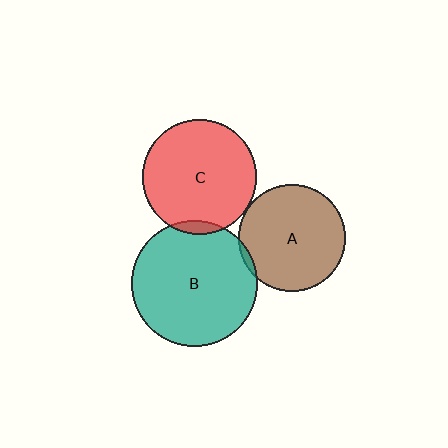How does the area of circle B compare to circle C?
Approximately 1.2 times.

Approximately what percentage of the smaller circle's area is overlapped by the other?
Approximately 5%.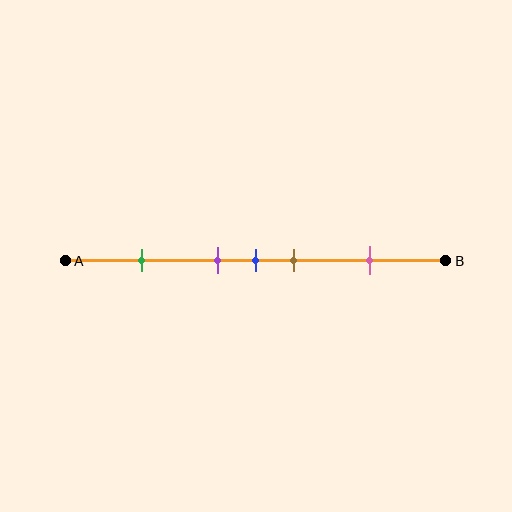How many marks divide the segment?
There are 5 marks dividing the segment.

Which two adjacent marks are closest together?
The purple and blue marks are the closest adjacent pair.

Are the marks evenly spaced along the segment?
No, the marks are not evenly spaced.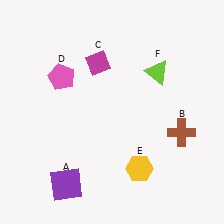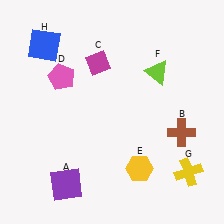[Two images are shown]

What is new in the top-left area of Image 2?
A blue square (H) was added in the top-left area of Image 2.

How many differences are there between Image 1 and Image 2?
There are 2 differences between the two images.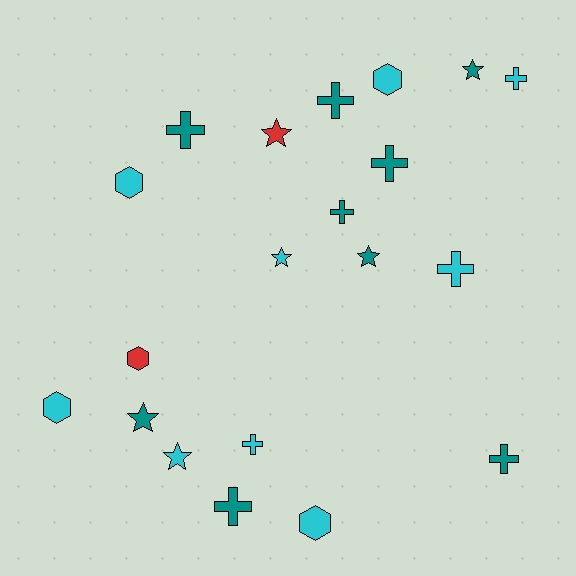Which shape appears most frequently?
Cross, with 9 objects.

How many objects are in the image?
There are 20 objects.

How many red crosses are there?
There are no red crosses.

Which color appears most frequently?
Cyan, with 9 objects.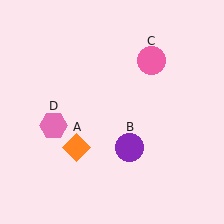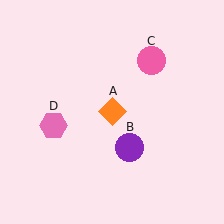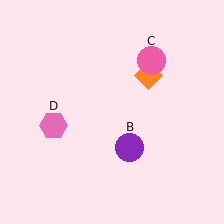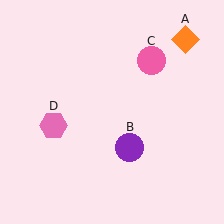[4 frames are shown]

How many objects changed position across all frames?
1 object changed position: orange diamond (object A).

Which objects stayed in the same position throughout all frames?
Purple circle (object B) and pink circle (object C) and pink hexagon (object D) remained stationary.